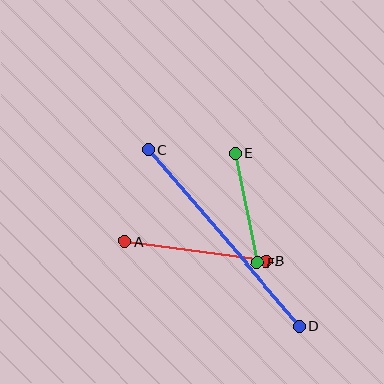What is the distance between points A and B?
The distance is approximately 142 pixels.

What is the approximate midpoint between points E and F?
The midpoint is at approximately (246, 208) pixels.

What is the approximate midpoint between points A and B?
The midpoint is at approximately (195, 251) pixels.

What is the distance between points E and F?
The distance is approximately 111 pixels.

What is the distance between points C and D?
The distance is approximately 232 pixels.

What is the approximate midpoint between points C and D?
The midpoint is at approximately (224, 238) pixels.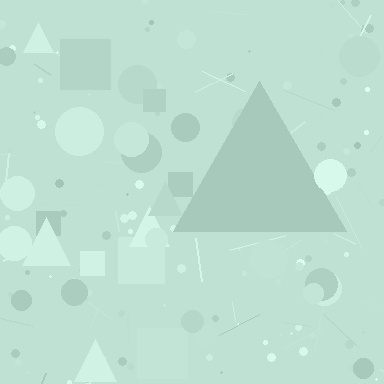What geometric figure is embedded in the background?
A triangle is embedded in the background.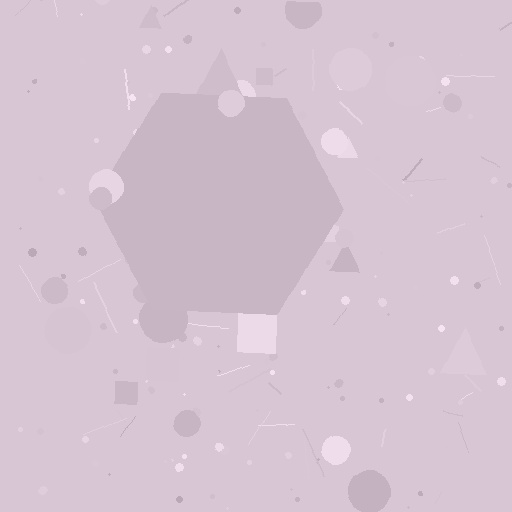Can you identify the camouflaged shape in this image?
The camouflaged shape is a hexagon.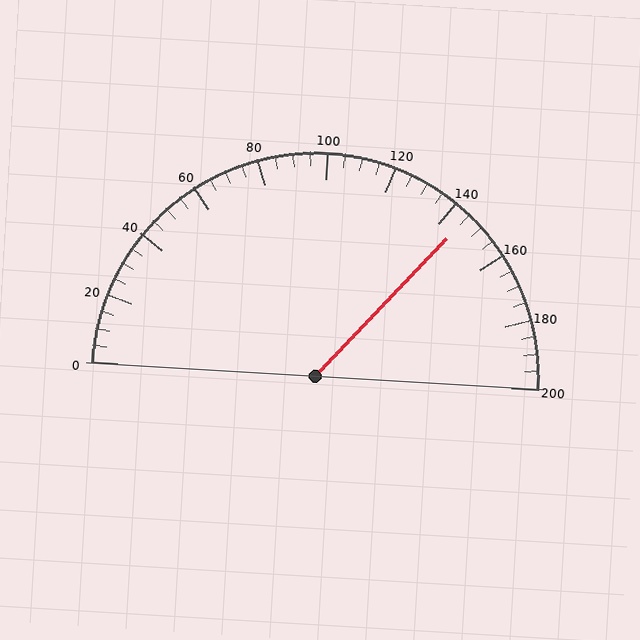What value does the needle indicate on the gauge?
The needle indicates approximately 145.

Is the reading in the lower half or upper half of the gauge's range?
The reading is in the upper half of the range (0 to 200).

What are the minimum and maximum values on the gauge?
The gauge ranges from 0 to 200.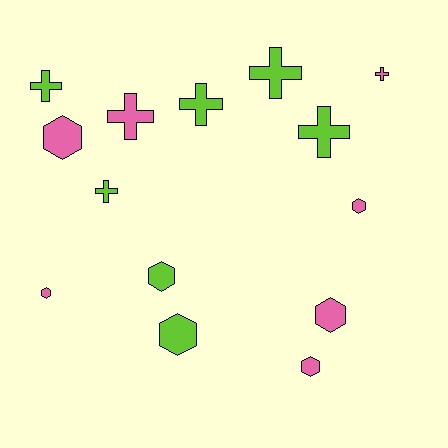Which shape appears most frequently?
Cross, with 7 objects.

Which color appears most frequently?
Lime, with 7 objects.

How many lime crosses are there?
There are 5 lime crosses.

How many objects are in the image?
There are 14 objects.